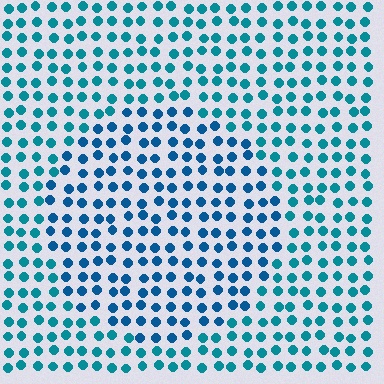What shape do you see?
I see a circle.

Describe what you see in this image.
The image is filled with small teal elements in a uniform arrangement. A circle-shaped region is visible where the elements are tinted to a slightly different hue, forming a subtle color boundary.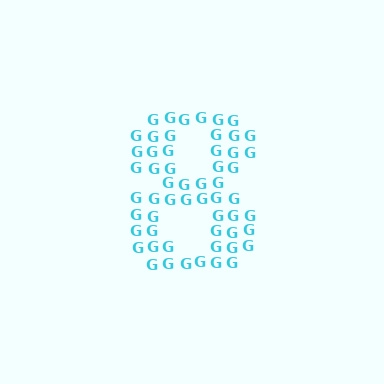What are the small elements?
The small elements are letter G's.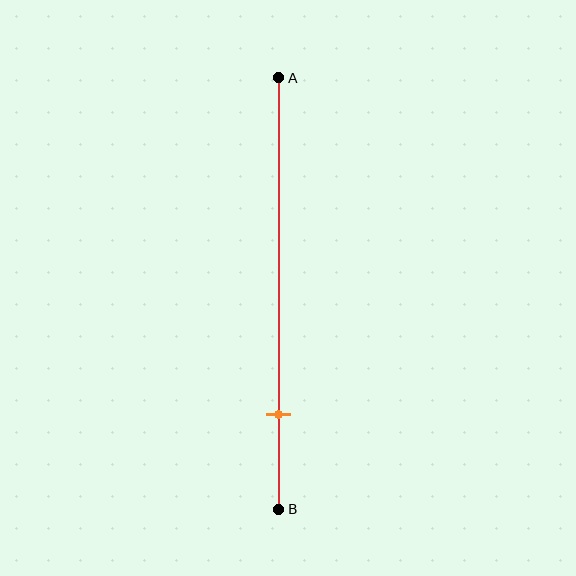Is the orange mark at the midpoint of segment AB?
No, the mark is at about 80% from A, not at the 50% midpoint.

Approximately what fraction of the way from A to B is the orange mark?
The orange mark is approximately 80% of the way from A to B.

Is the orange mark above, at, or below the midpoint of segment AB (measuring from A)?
The orange mark is below the midpoint of segment AB.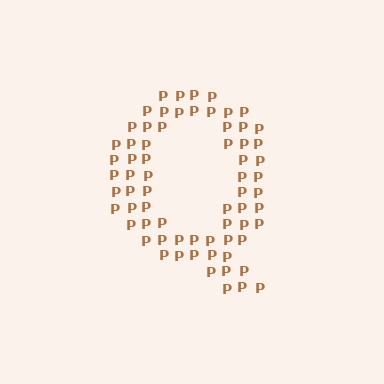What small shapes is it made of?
It is made of small letter P's.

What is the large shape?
The large shape is the letter Q.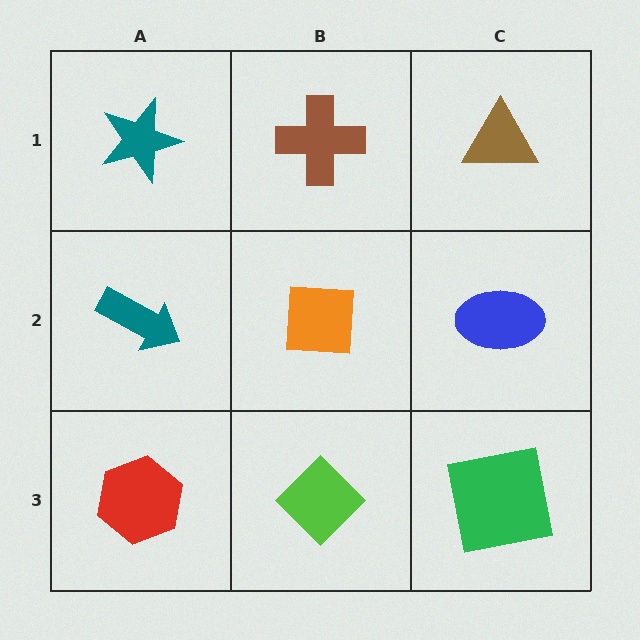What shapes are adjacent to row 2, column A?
A teal star (row 1, column A), a red hexagon (row 3, column A), an orange square (row 2, column B).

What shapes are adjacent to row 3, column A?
A teal arrow (row 2, column A), a lime diamond (row 3, column B).